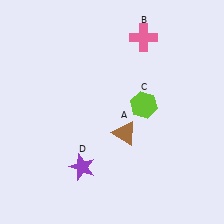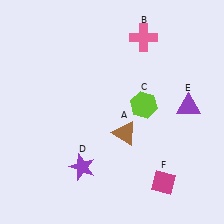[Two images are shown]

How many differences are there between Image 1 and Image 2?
There are 2 differences between the two images.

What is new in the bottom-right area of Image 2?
A magenta diamond (F) was added in the bottom-right area of Image 2.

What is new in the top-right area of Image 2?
A purple triangle (E) was added in the top-right area of Image 2.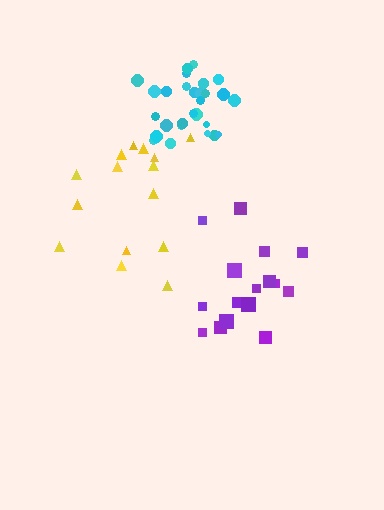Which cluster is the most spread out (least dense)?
Yellow.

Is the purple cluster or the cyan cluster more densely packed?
Cyan.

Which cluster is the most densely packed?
Cyan.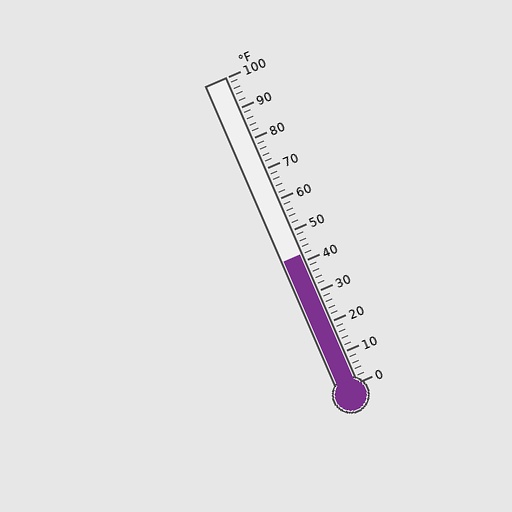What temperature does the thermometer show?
The thermometer shows approximately 42°F.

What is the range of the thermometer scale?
The thermometer scale ranges from 0°F to 100°F.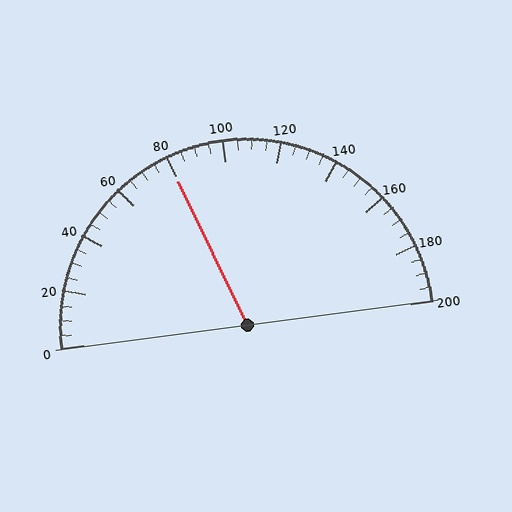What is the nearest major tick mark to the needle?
The nearest major tick mark is 80.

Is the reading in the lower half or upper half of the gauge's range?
The reading is in the lower half of the range (0 to 200).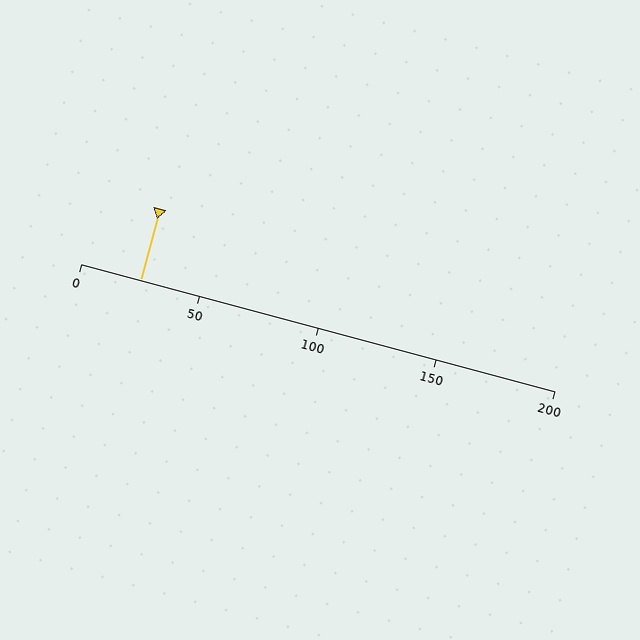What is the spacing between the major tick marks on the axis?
The major ticks are spaced 50 apart.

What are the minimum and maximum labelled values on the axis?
The axis runs from 0 to 200.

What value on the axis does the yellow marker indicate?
The marker indicates approximately 25.